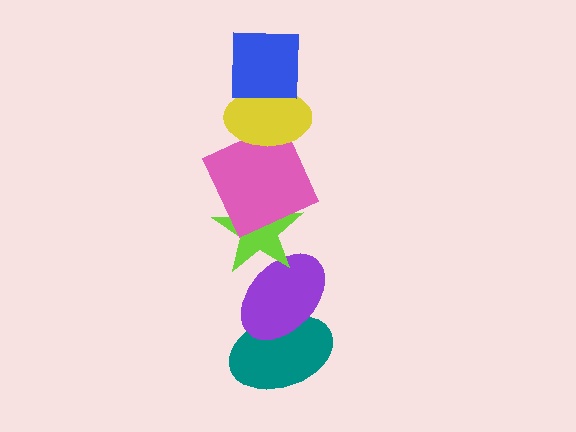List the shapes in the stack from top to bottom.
From top to bottom: the blue square, the yellow ellipse, the pink square, the lime star, the purple ellipse, the teal ellipse.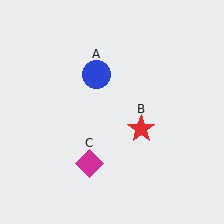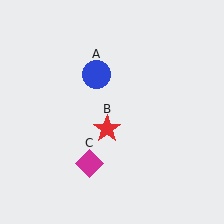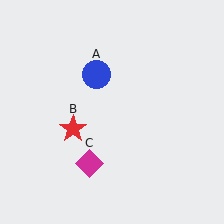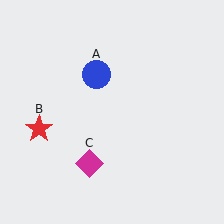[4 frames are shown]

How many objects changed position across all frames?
1 object changed position: red star (object B).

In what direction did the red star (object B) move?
The red star (object B) moved left.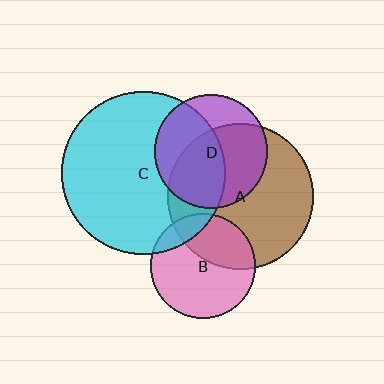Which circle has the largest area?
Circle C (cyan).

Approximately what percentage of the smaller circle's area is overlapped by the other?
Approximately 60%.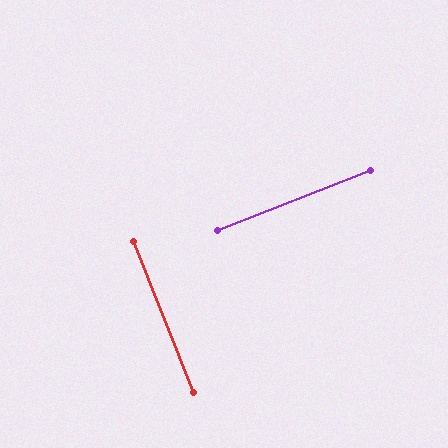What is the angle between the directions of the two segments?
Approximately 90 degrees.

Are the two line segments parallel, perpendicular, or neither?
Perpendicular — they meet at approximately 90°.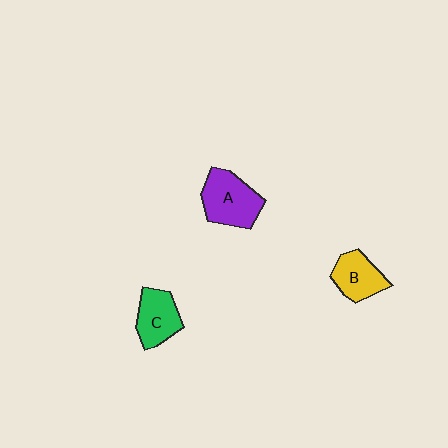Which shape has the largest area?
Shape A (purple).